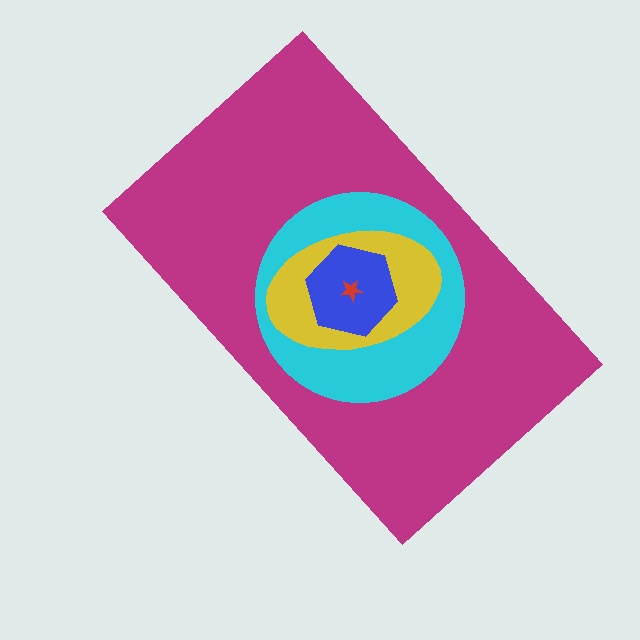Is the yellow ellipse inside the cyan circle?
Yes.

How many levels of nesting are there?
5.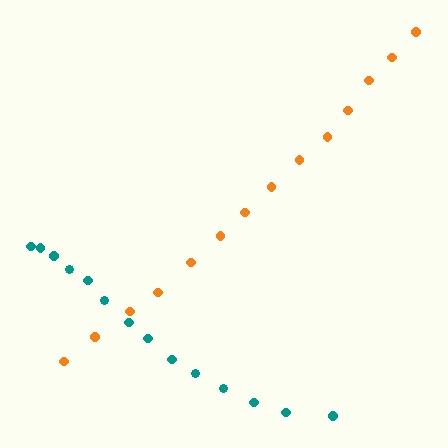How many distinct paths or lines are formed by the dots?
There are 2 distinct paths.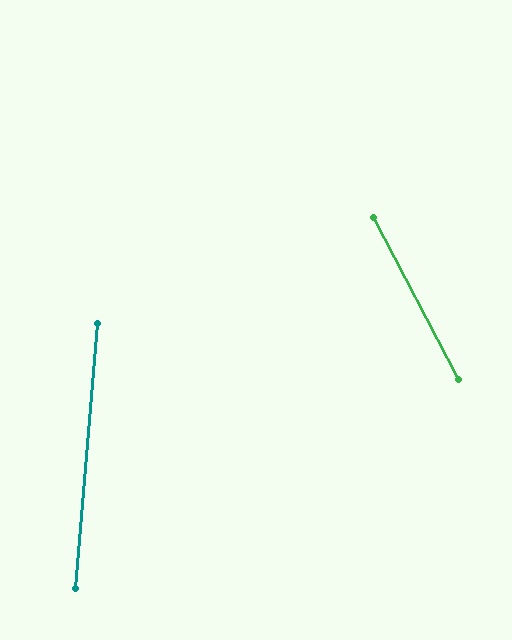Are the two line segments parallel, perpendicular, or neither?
Neither parallel nor perpendicular — they differ by about 32°.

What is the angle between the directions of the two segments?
Approximately 32 degrees.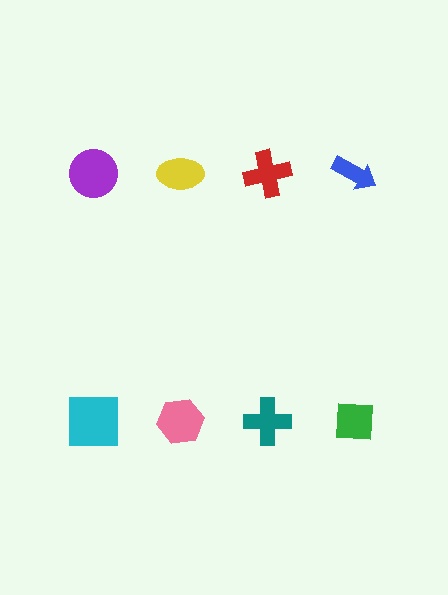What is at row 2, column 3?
A teal cross.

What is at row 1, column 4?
A blue arrow.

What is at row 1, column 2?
A yellow ellipse.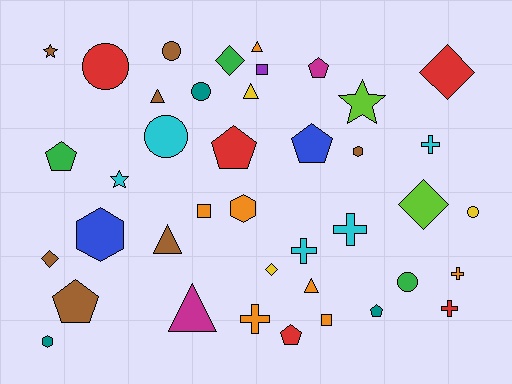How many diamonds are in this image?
There are 5 diamonds.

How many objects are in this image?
There are 40 objects.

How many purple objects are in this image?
There is 1 purple object.